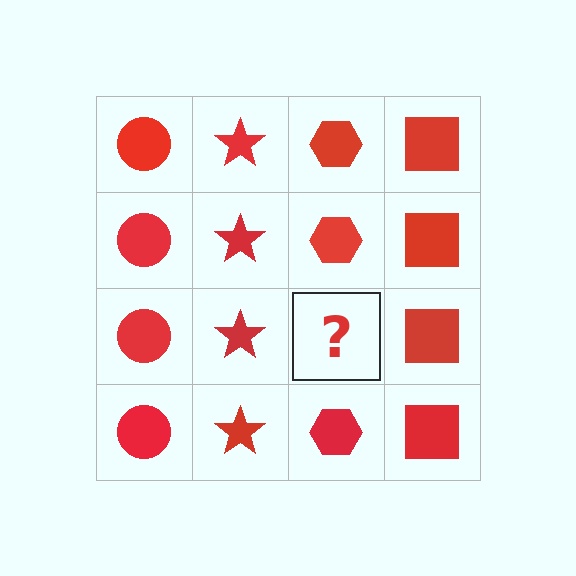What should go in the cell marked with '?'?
The missing cell should contain a red hexagon.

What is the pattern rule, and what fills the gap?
The rule is that each column has a consistent shape. The gap should be filled with a red hexagon.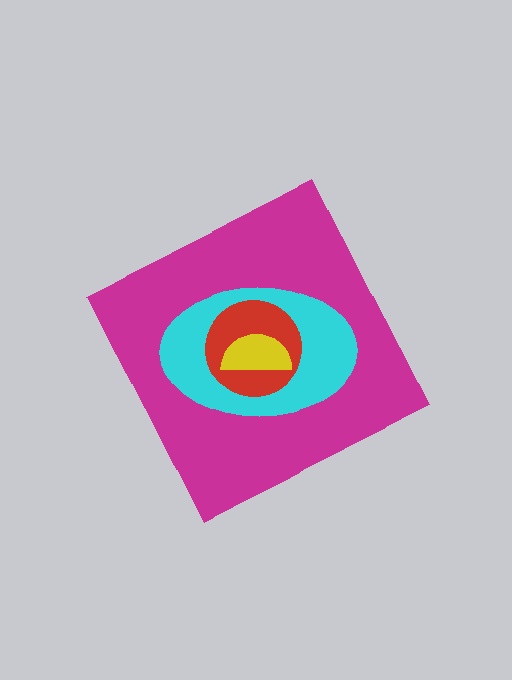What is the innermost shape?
The yellow semicircle.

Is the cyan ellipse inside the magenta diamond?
Yes.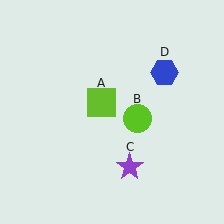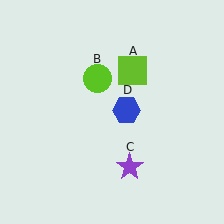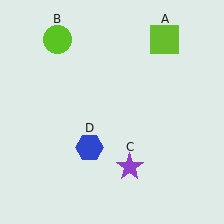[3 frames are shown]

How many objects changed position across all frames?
3 objects changed position: lime square (object A), lime circle (object B), blue hexagon (object D).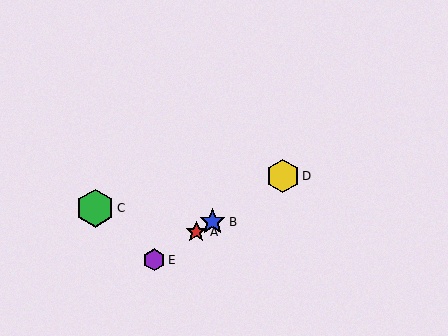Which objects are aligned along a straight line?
Objects A, B, D, E are aligned along a straight line.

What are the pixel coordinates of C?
Object C is at (95, 208).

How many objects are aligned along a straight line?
4 objects (A, B, D, E) are aligned along a straight line.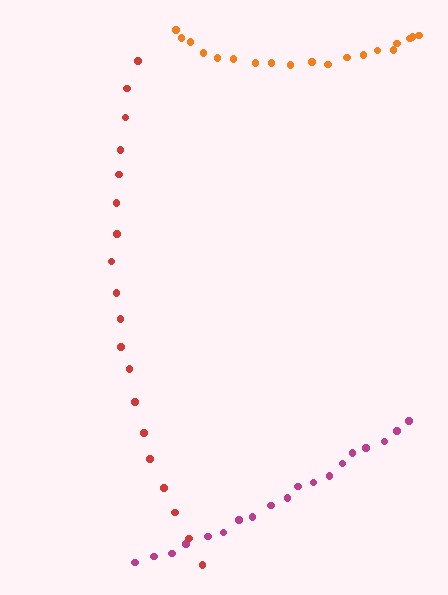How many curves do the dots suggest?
There are 3 distinct paths.